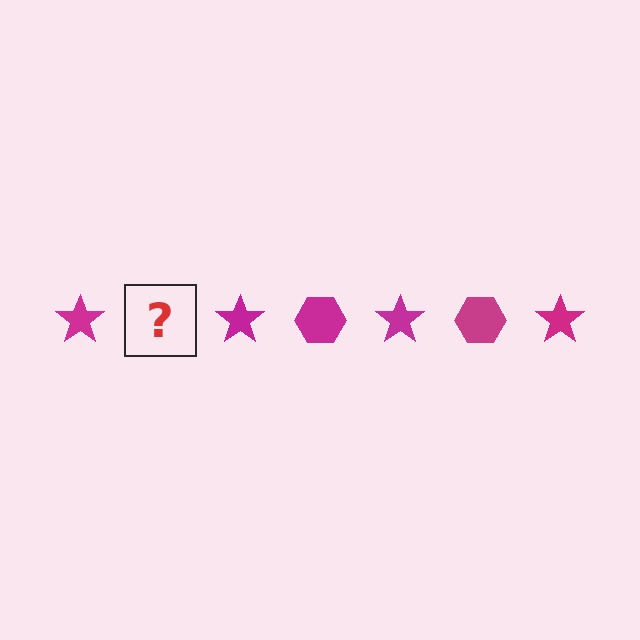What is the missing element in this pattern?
The missing element is a magenta hexagon.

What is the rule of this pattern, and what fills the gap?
The rule is that the pattern cycles through star, hexagon shapes in magenta. The gap should be filled with a magenta hexagon.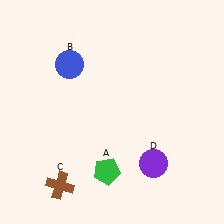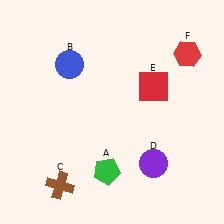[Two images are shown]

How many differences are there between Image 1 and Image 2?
There are 2 differences between the two images.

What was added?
A red square (E), a red hexagon (F) were added in Image 2.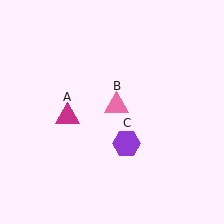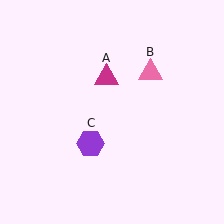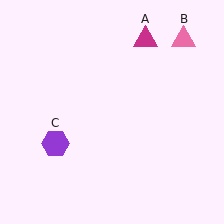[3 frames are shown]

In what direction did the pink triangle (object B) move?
The pink triangle (object B) moved up and to the right.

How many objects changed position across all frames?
3 objects changed position: magenta triangle (object A), pink triangle (object B), purple hexagon (object C).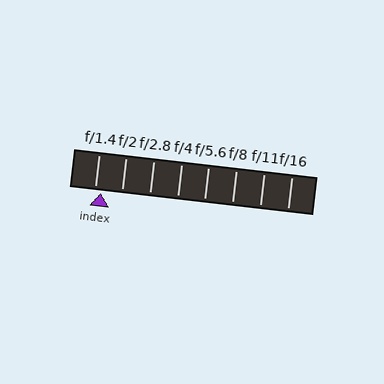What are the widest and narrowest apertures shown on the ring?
The widest aperture shown is f/1.4 and the narrowest is f/16.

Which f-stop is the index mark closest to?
The index mark is closest to f/1.4.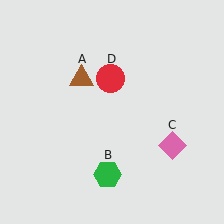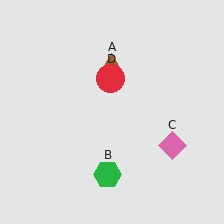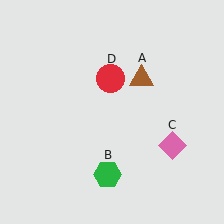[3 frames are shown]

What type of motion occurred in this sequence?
The brown triangle (object A) rotated clockwise around the center of the scene.